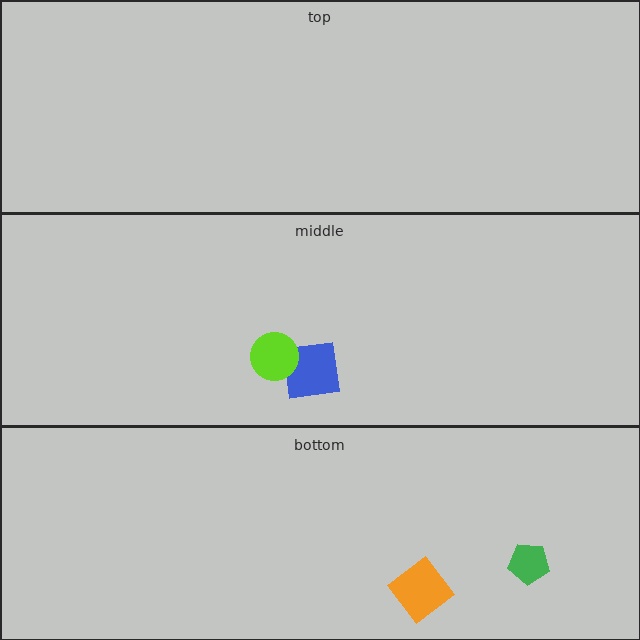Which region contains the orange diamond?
The bottom region.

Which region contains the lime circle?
The middle region.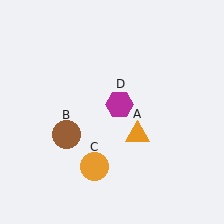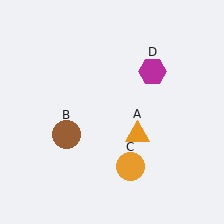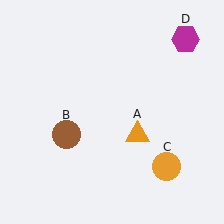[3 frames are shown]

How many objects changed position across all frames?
2 objects changed position: orange circle (object C), magenta hexagon (object D).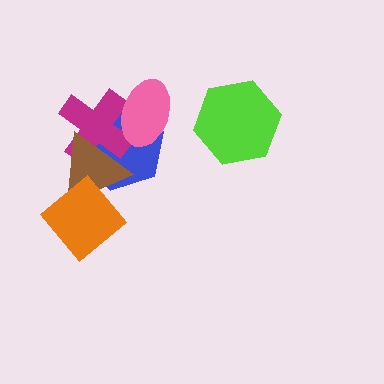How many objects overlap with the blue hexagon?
3 objects overlap with the blue hexagon.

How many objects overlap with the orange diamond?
1 object overlaps with the orange diamond.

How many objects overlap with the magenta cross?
3 objects overlap with the magenta cross.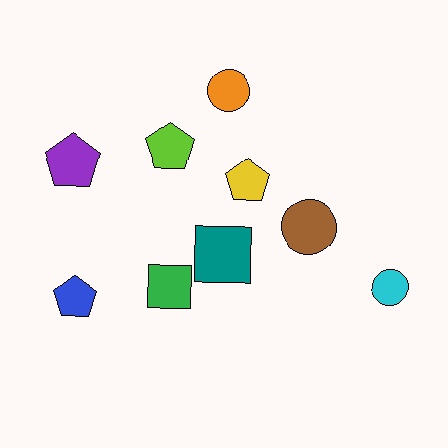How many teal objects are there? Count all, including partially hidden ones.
There is 1 teal object.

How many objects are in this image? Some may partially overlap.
There are 9 objects.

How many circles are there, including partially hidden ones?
There are 3 circles.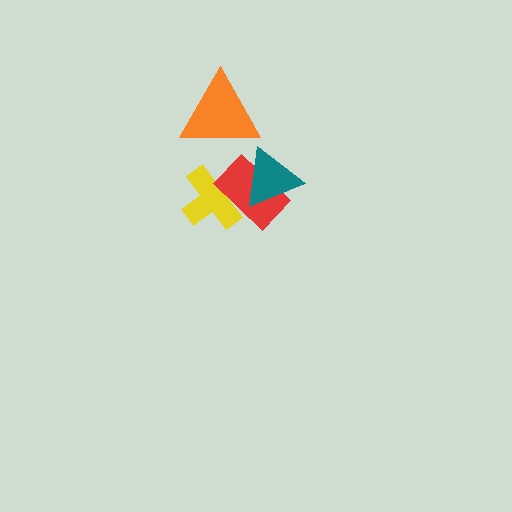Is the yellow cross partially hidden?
Yes, it is partially covered by another shape.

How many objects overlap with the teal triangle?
2 objects overlap with the teal triangle.